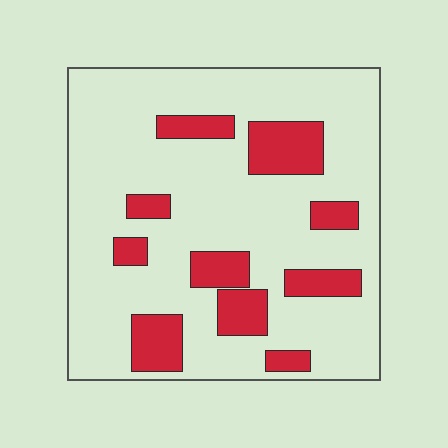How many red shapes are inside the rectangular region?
10.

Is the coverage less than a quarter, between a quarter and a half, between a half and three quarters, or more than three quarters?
Less than a quarter.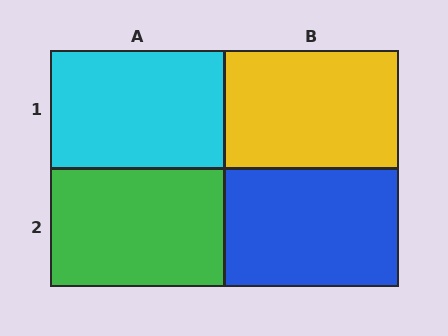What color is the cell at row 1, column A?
Cyan.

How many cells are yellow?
1 cell is yellow.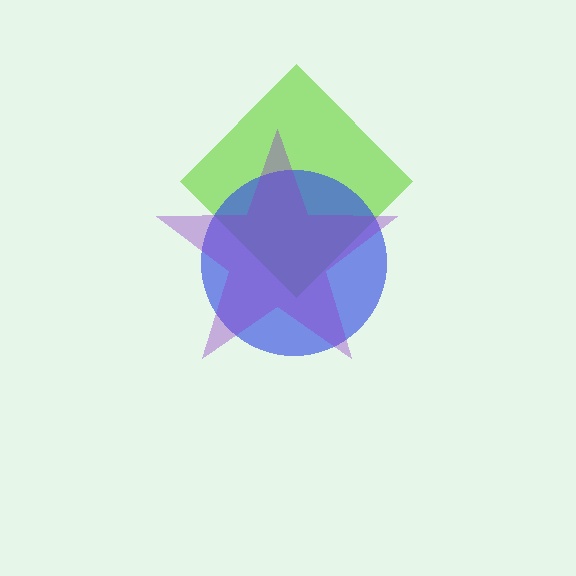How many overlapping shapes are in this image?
There are 3 overlapping shapes in the image.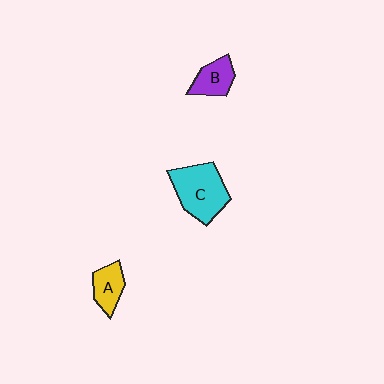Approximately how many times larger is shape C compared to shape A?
Approximately 2.0 times.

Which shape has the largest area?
Shape C (cyan).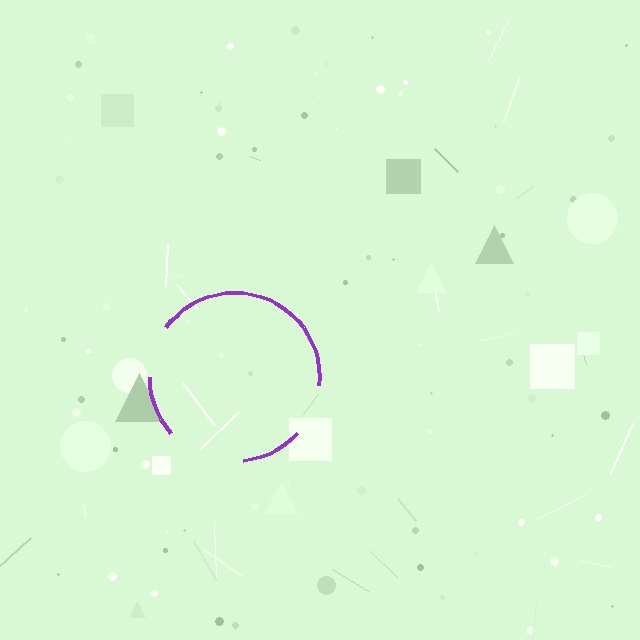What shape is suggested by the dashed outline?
The dashed outline suggests a circle.